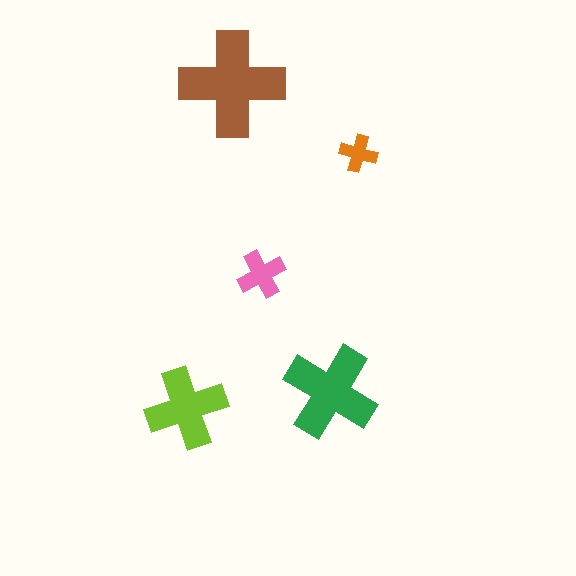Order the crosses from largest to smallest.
the brown one, the green one, the lime one, the pink one, the orange one.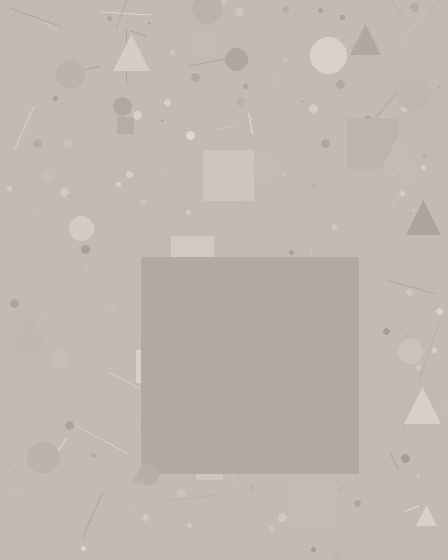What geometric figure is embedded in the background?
A square is embedded in the background.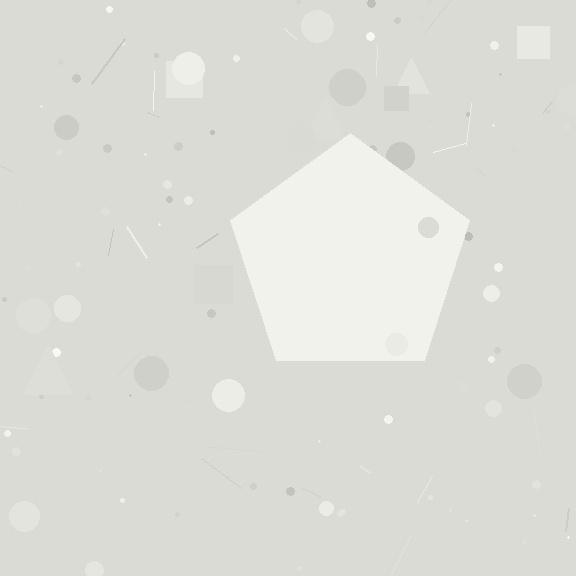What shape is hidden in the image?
A pentagon is hidden in the image.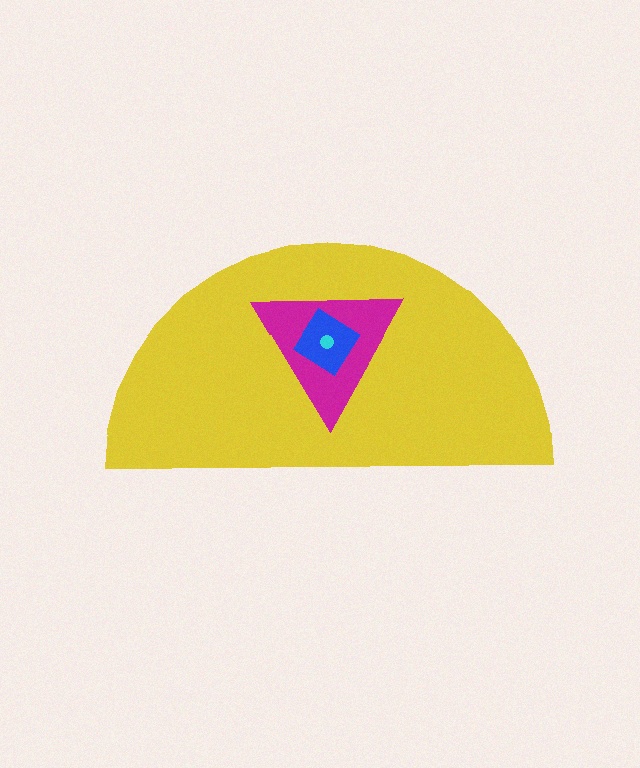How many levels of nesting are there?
4.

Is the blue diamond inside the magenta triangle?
Yes.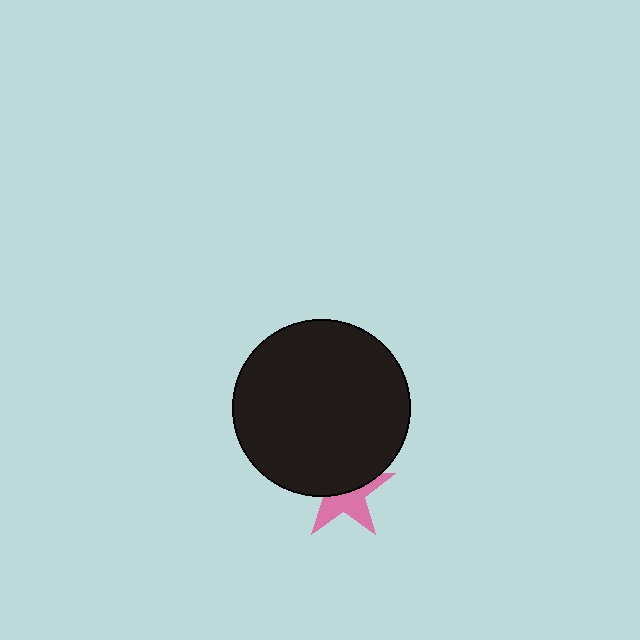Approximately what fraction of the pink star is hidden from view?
Roughly 52% of the pink star is hidden behind the black circle.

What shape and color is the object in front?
The object in front is a black circle.